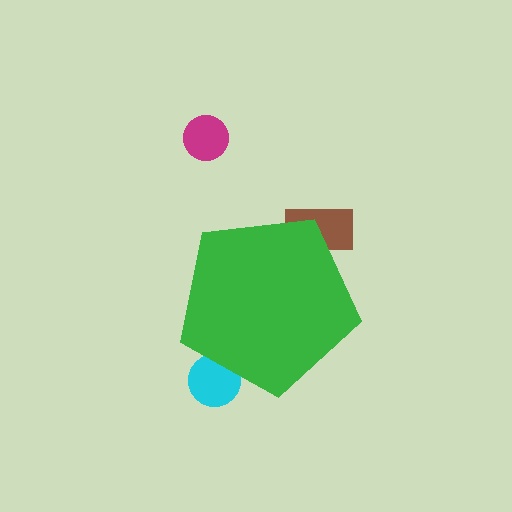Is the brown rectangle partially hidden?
Yes, the brown rectangle is partially hidden behind the green pentagon.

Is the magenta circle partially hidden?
No, the magenta circle is fully visible.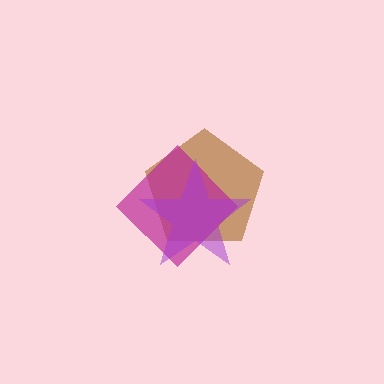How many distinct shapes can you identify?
There are 3 distinct shapes: a brown pentagon, a magenta diamond, a purple star.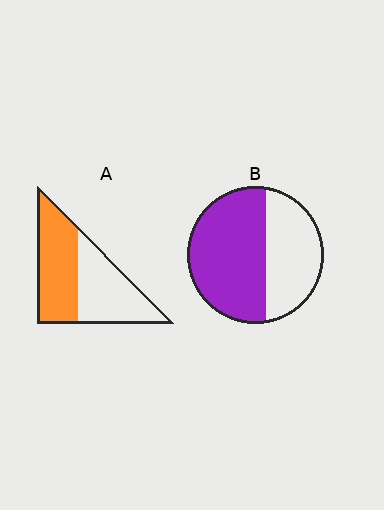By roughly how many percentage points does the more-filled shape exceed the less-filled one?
By roughly 10 percentage points (B over A).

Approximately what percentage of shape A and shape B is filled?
A is approximately 50% and B is approximately 60%.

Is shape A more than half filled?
Roughly half.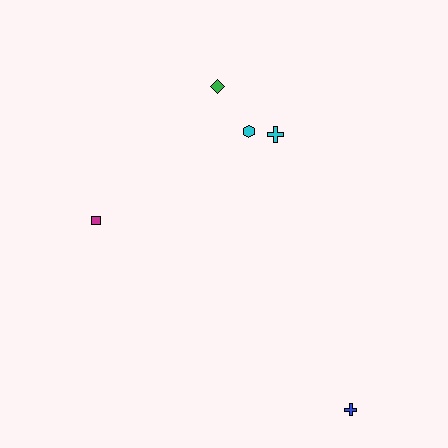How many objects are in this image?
There are 5 objects.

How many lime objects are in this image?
There are no lime objects.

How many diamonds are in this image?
There is 1 diamond.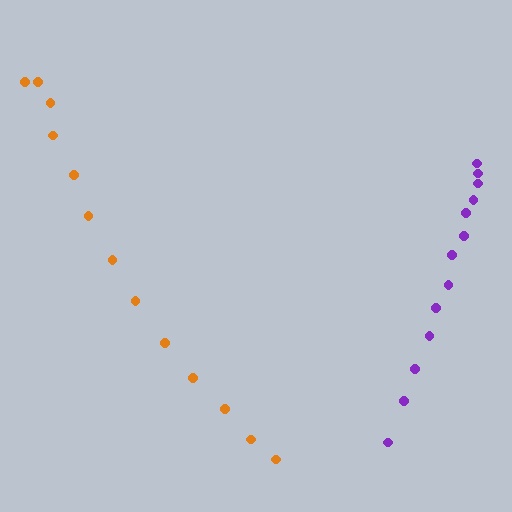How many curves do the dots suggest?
There are 2 distinct paths.